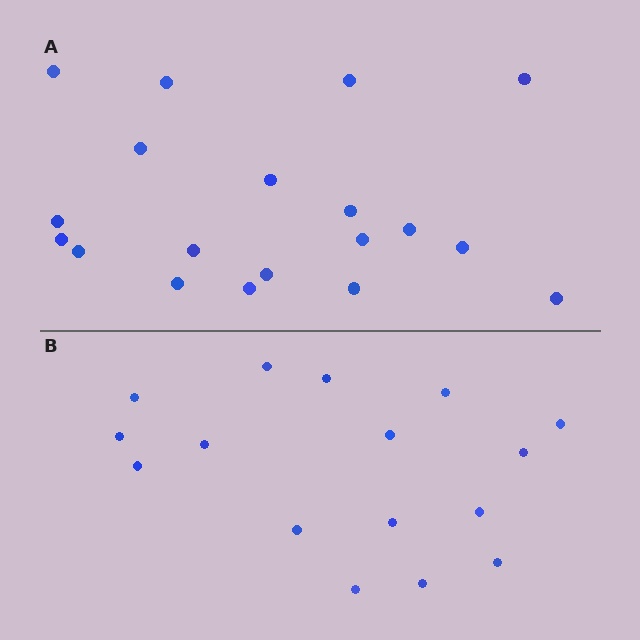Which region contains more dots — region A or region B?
Region A (the top region) has more dots.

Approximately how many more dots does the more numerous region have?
Region A has just a few more — roughly 2 or 3 more dots than region B.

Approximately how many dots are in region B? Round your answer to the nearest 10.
About 20 dots. (The exact count is 16, which rounds to 20.)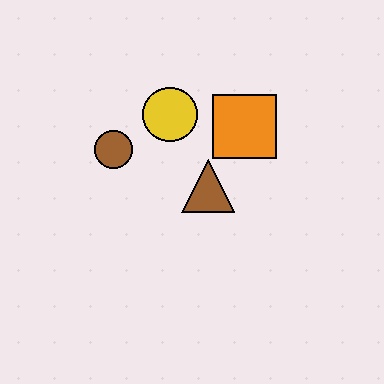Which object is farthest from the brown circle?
The orange square is farthest from the brown circle.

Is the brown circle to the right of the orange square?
No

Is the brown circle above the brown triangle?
Yes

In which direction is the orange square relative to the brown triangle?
The orange square is above the brown triangle.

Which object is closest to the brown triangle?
The orange square is closest to the brown triangle.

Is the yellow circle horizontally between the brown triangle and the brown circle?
Yes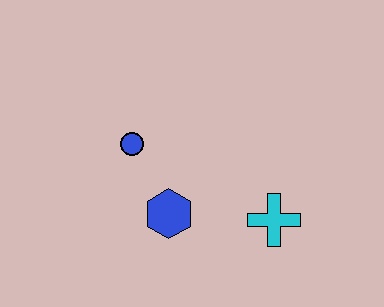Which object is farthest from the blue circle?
The cyan cross is farthest from the blue circle.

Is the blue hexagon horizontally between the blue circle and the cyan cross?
Yes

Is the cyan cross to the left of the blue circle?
No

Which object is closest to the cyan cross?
The blue hexagon is closest to the cyan cross.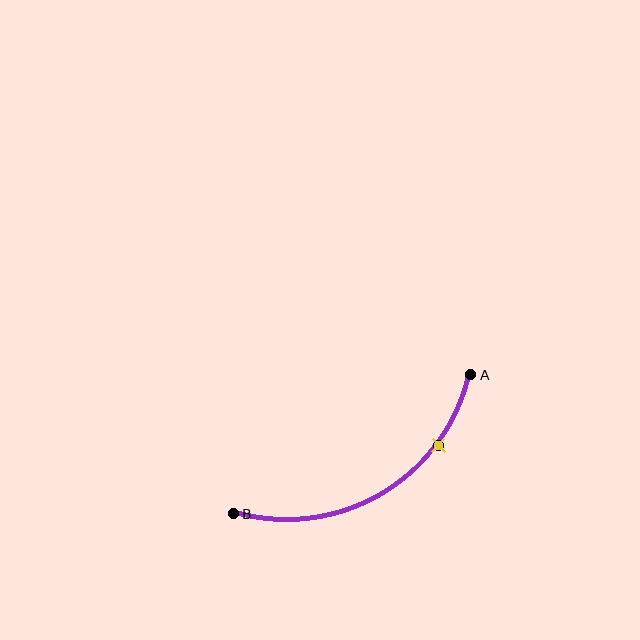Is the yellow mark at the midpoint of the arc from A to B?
No. The yellow mark lies on the arc but is closer to endpoint A. The arc midpoint would be at the point on the curve equidistant along the arc from both A and B.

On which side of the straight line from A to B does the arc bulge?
The arc bulges below the straight line connecting A and B.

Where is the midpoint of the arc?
The arc midpoint is the point on the curve farthest from the straight line joining A and B. It sits below that line.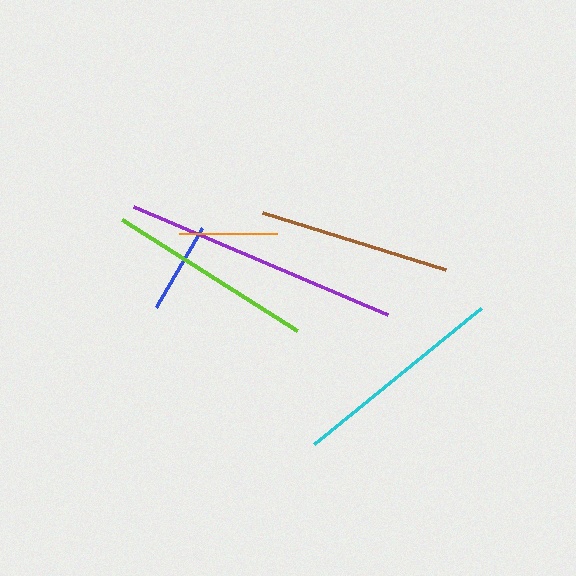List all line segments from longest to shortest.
From longest to shortest: purple, cyan, lime, brown, orange, blue.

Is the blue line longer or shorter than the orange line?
The orange line is longer than the blue line.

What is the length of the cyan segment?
The cyan segment is approximately 215 pixels long.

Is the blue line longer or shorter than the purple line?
The purple line is longer than the blue line.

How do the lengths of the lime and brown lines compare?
The lime and brown lines are approximately the same length.